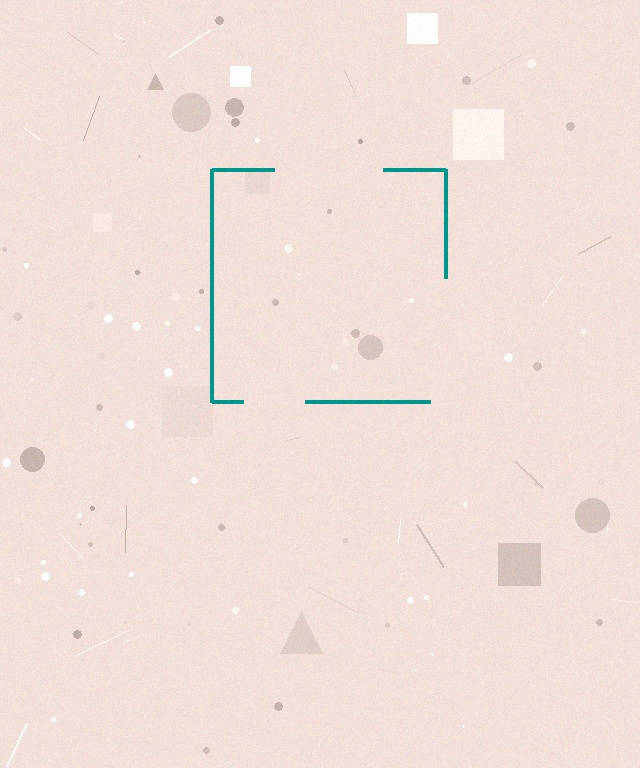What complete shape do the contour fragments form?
The contour fragments form a square.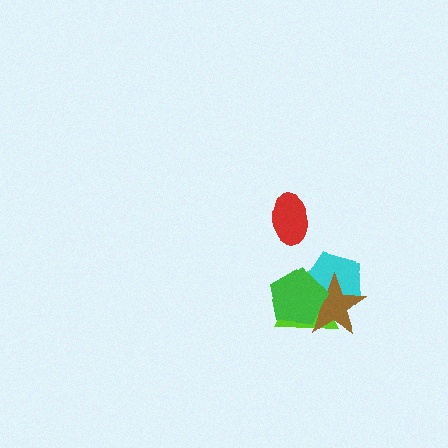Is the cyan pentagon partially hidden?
Yes, it is partially covered by another shape.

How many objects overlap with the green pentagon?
3 objects overlap with the green pentagon.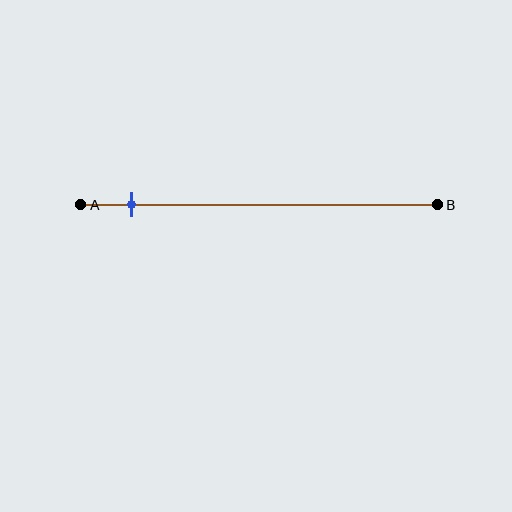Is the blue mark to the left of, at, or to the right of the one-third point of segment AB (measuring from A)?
The blue mark is to the left of the one-third point of segment AB.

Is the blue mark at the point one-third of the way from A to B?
No, the mark is at about 15% from A, not at the 33% one-third point.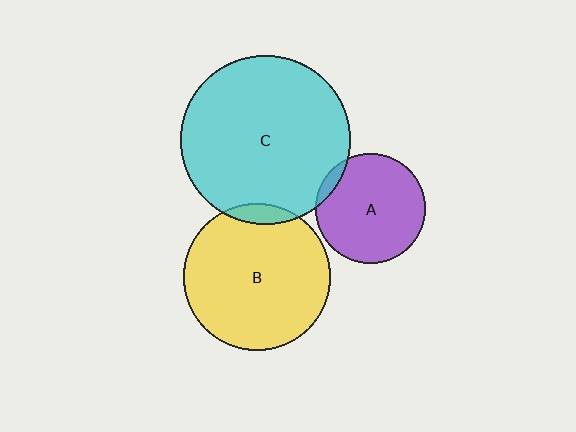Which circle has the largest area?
Circle C (cyan).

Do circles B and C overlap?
Yes.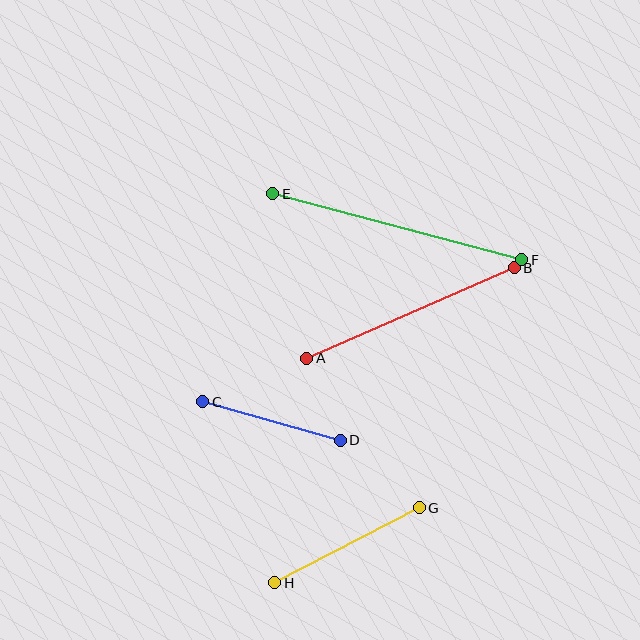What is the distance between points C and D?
The distance is approximately 143 pixels.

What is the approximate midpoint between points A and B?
The midpoint is at approximately (410, 313) pixels.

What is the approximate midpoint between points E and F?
The midpoint is at approximately (397, 227) pixels.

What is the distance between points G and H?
The distance is approximately 163 pixels.